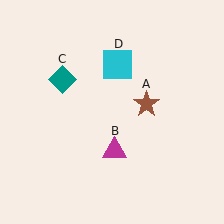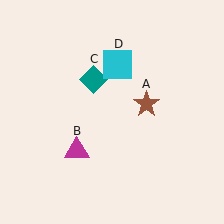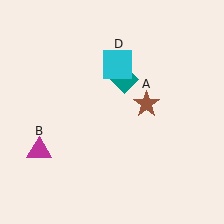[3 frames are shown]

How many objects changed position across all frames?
2 objects changed position: magenta triangle (object B), teal diamond (object C).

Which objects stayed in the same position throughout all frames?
Brown star (object A) and cyan square (object D) remained stationary.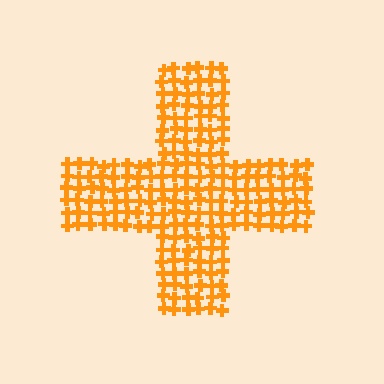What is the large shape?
The large shape is a cross.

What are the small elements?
The small elements are crosses.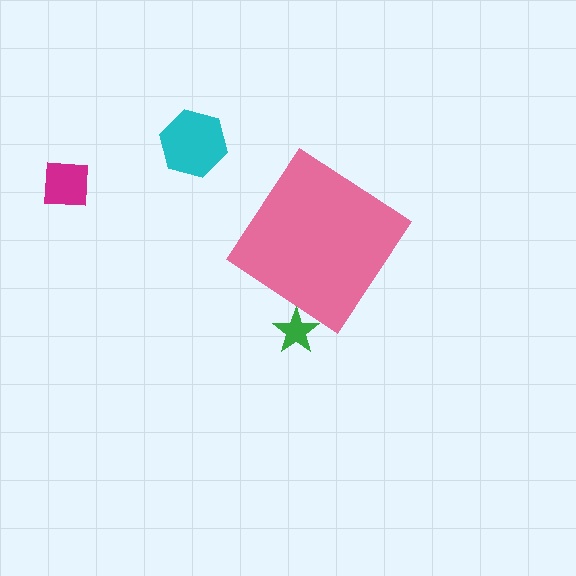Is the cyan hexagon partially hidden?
No, the cyan hexagon is fully visible.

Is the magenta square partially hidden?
No, the magenta square is fully visible.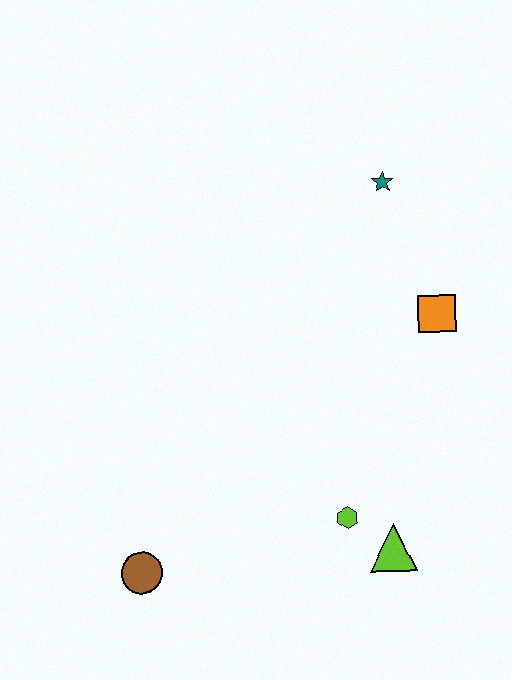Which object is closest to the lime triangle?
The lime hexagon is closest to the lime triangle.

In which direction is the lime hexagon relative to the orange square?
The lime hexagon is below the orange square.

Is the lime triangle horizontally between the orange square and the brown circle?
Yes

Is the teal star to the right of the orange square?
No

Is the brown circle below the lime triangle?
Yes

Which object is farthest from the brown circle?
The teal star is farthest from the brown circle.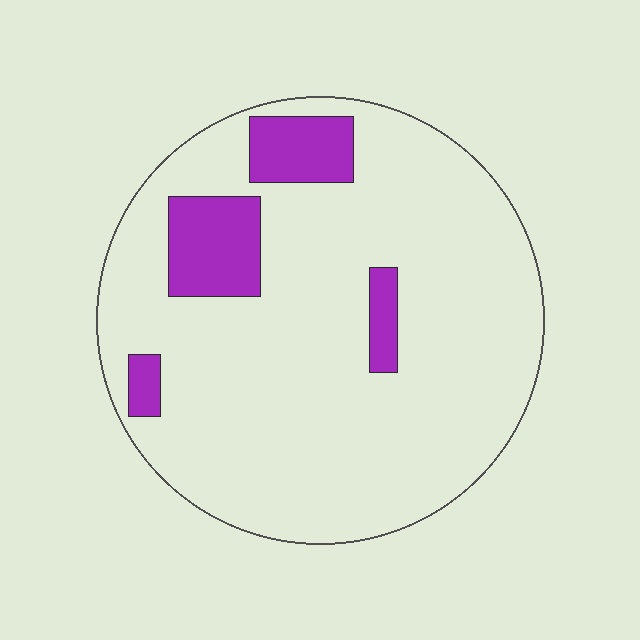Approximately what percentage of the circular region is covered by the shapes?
Approximately 15%.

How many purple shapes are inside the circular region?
4.